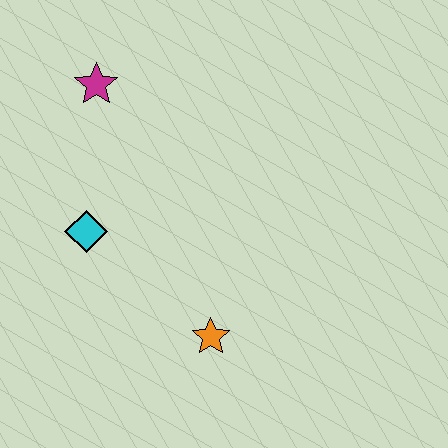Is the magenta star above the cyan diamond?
Yes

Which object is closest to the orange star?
The cyan diamond is closest to the orange star.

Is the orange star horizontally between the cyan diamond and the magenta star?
No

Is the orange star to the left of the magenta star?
No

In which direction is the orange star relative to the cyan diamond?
The orange star is to the right of the cyan diamond.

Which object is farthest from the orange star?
The magenta star is farthest from the orange star.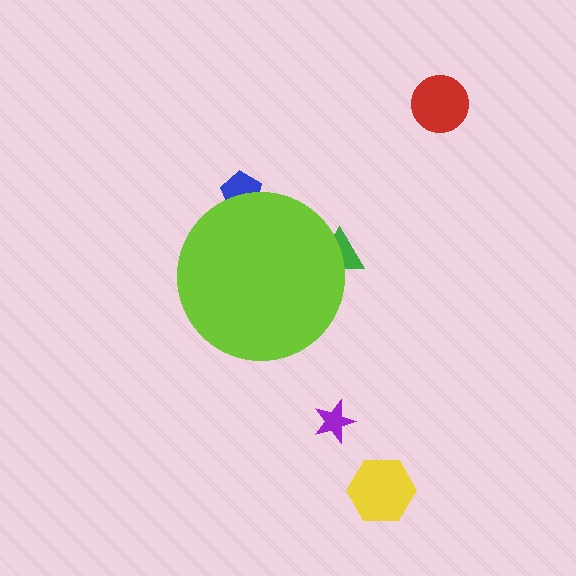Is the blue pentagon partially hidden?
Yes, the blue pentagon is partially hidden behind the lime circle.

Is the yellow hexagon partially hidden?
No, the yellow hexagon is fully visible.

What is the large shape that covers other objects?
A lime circle.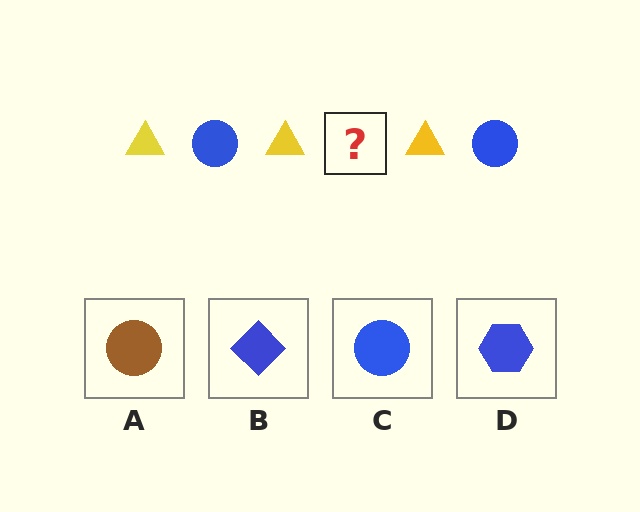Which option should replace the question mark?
Option C.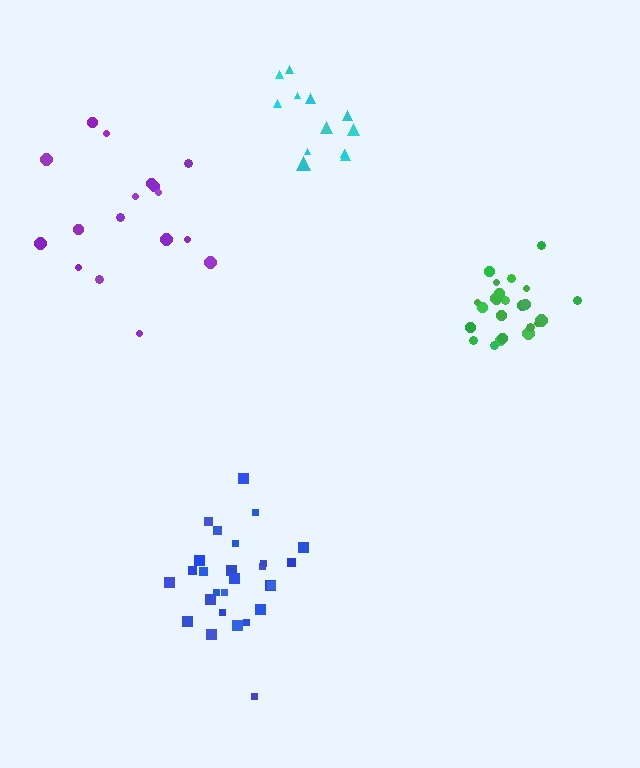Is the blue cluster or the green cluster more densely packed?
Green.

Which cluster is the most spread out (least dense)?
Purple.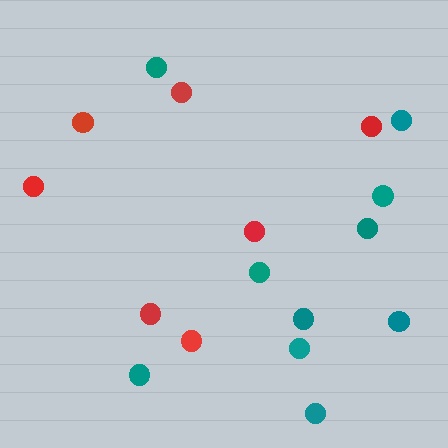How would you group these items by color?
There are 2 groups: one group of red circles (7) and one group of teal circles (10).